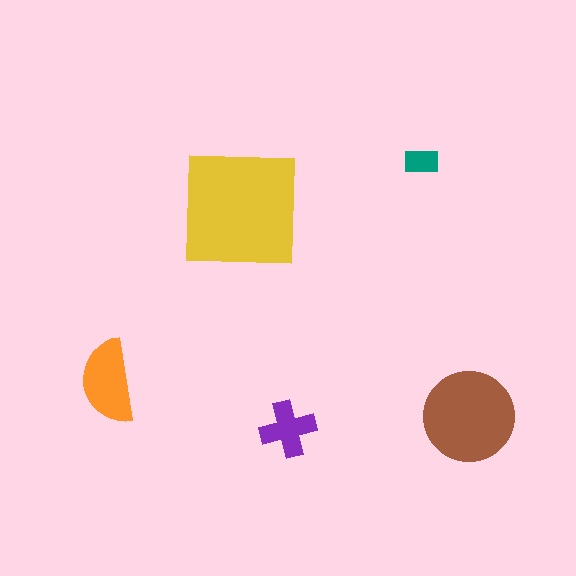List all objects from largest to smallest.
The yellow square, the brown circle, the orange semicircle, the purple cross, the teal rectangle.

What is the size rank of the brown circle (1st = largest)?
2nd.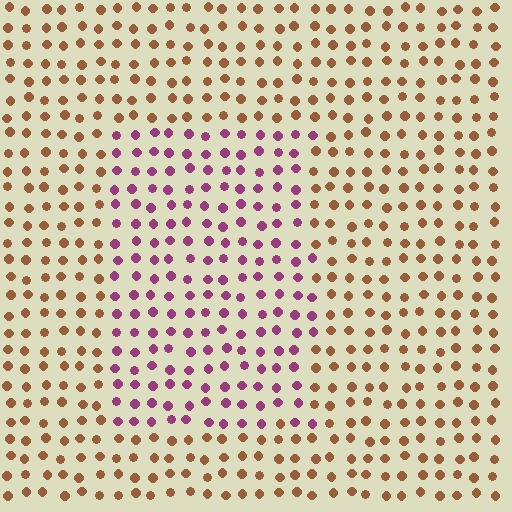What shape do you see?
I see a rectangle.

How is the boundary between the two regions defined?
The boundary is defined purely by a slight shift in hue (about 64 degrees). Spacing, size, and orientation are identical on both sides.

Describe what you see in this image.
The image is filled with small brown elements in a uniform arrangement. A rectangle-shaped region is visible where the elements are tinted to a slightly different hue, forming a subtle color boundary.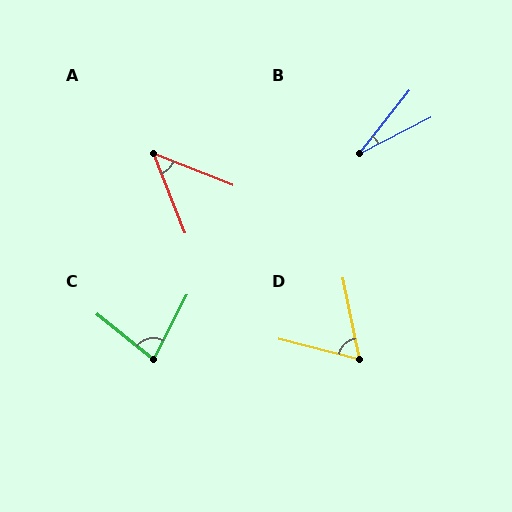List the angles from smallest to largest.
B (24°), A (47°), D (65°), C (79°).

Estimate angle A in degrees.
Approximately 47 degrees.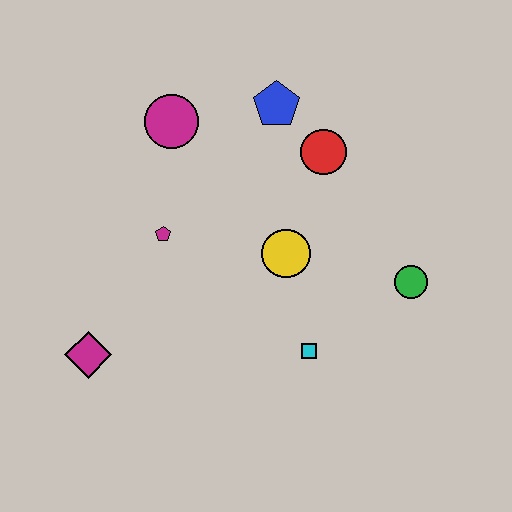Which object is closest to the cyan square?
The yellow circle is closest to the cyan square.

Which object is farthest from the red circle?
The magenta diamond is farthest from the red circle.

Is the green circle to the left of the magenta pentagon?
No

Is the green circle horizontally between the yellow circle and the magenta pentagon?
No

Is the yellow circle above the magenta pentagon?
No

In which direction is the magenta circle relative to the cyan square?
The magenta circle is above the cyan square.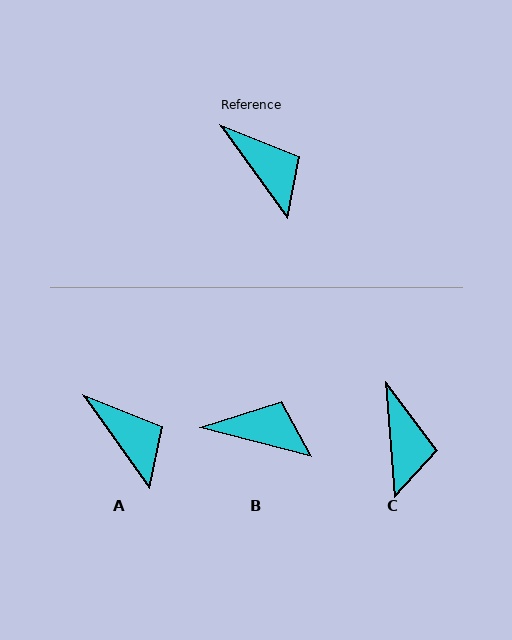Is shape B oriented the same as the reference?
No, it is off by about 40 degrees.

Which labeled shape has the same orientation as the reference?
A.